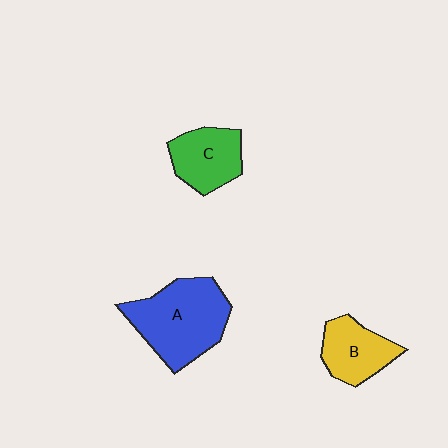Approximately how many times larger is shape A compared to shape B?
Approximately 1.8 times.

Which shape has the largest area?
Shape A (blue).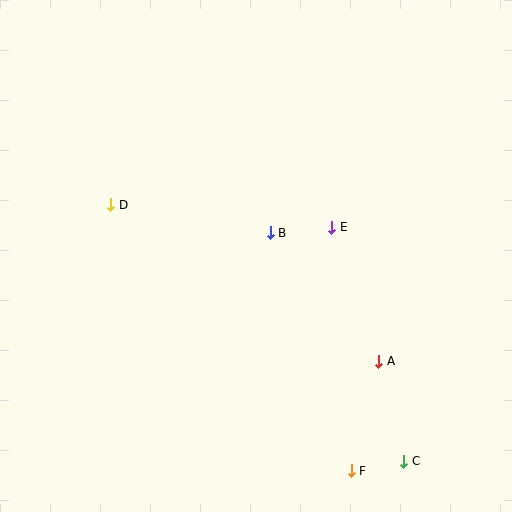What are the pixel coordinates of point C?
Point C is at (404, 461).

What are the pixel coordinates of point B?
Point B is at (270, 233).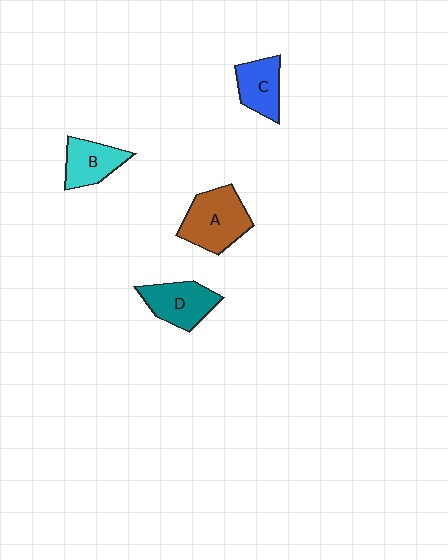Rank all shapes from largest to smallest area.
From largest to smallest: A (brown), D (teal), B (cyan), C (blue).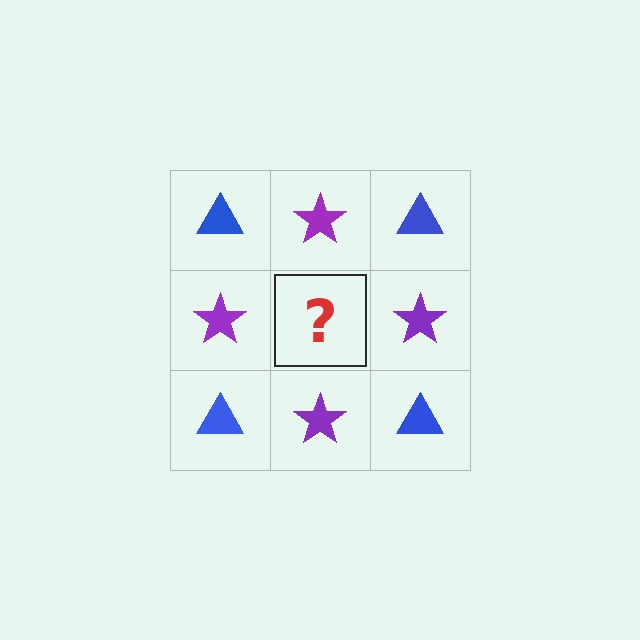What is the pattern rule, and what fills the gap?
The rule is that it alternates blue triangle and purple star in a checkerboard pattern. The gap should be filled with a blue triangle.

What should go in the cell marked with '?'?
The missing cell should contain a blue triangle.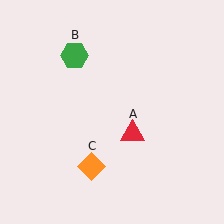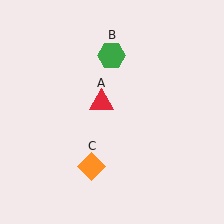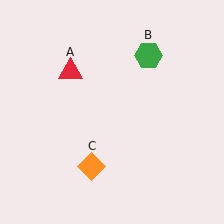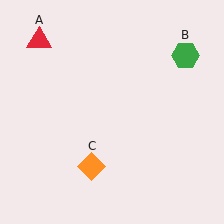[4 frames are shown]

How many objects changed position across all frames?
2 objects changed position: red triangle (object A), green hexagon (object B).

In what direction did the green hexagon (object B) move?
The green hexagon (object B) moved right.